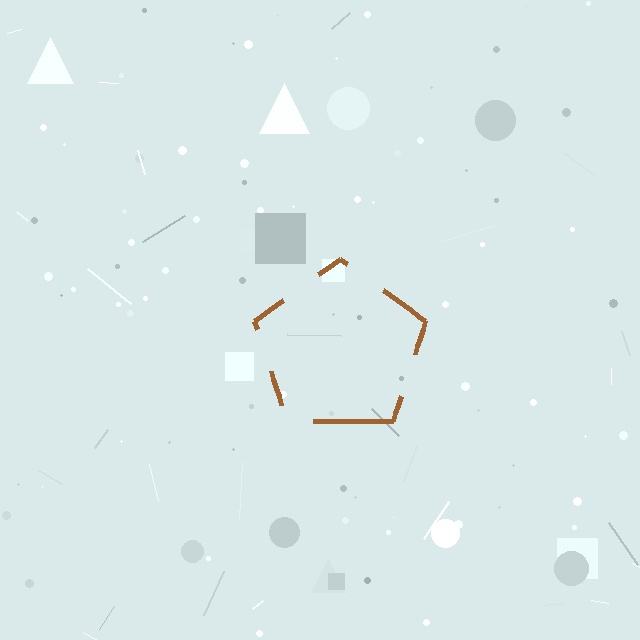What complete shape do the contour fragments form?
The contour fragments form a pentagon.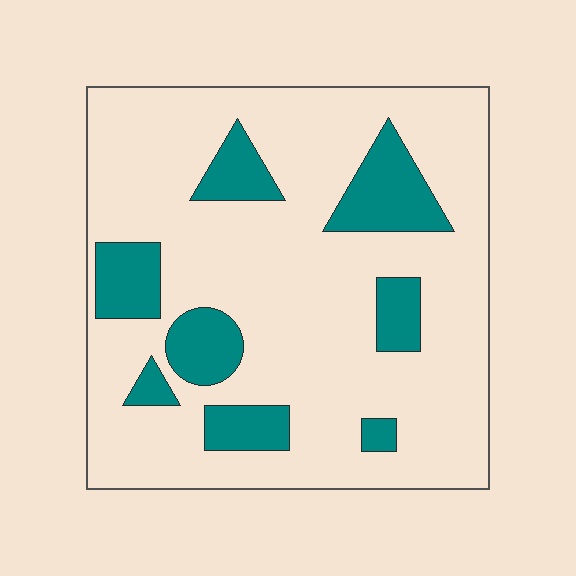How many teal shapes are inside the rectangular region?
8.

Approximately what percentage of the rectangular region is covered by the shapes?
Approximately 20%.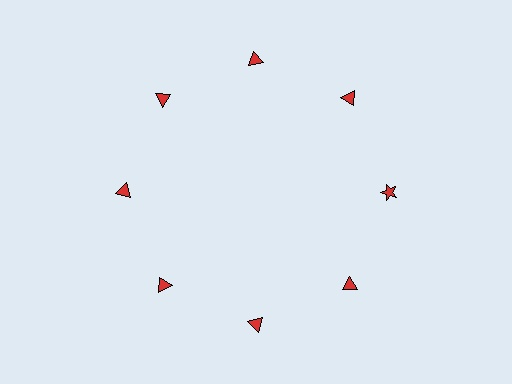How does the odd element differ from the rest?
It has a different shape: star instead of triangle.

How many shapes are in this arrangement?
There are 8 shapes arranged in a ring pattern.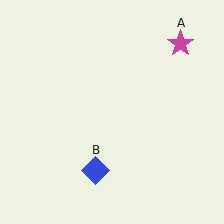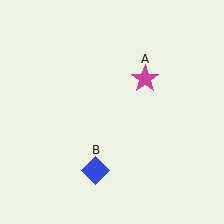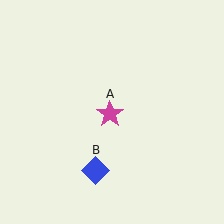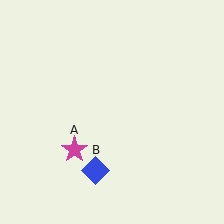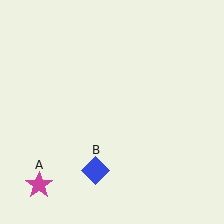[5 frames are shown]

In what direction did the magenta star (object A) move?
The magenta star (object A) moved down and to the left.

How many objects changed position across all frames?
1 object changed position: magenta star (object A).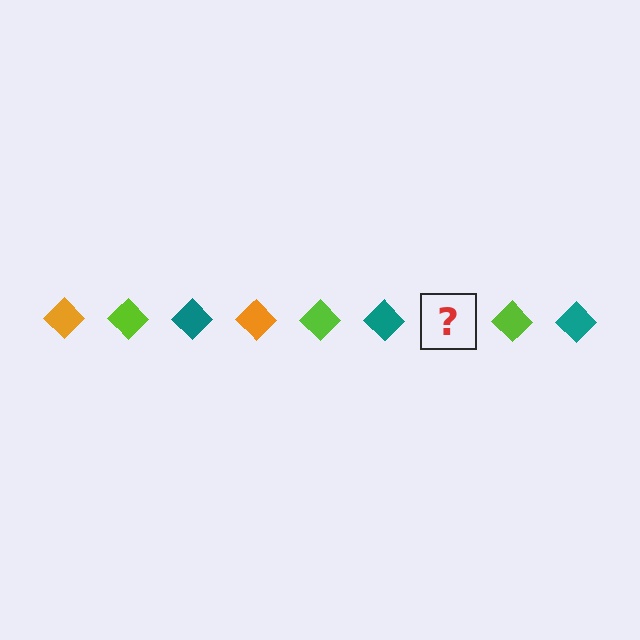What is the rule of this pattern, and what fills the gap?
The rule is that the pattern cycles through orange, lime, teal diamonds. The gap should be filled with an orange diamond.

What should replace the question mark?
The question mark should be replaced with an orange diamond.